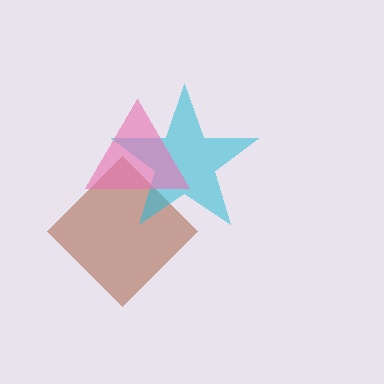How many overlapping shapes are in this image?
There are 3 overlapping shapes in the image.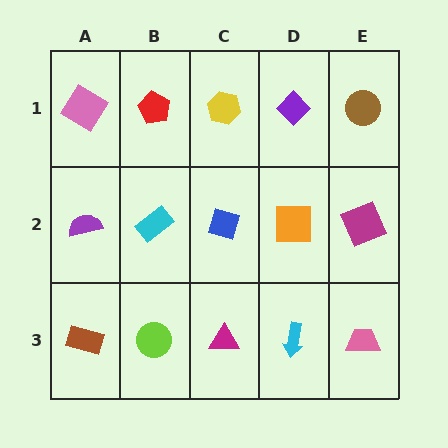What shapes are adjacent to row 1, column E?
A magenta square (row 2, column E), a purple diamond (row 1, column D).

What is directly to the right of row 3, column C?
A cyan arrow.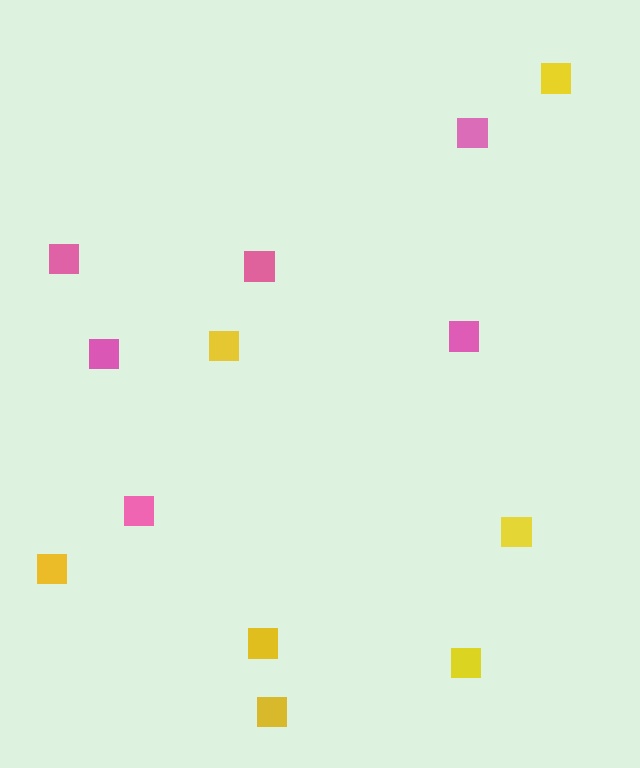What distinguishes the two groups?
There are 2 groups: one group of yellow squares (7) and one group of pink squares (6).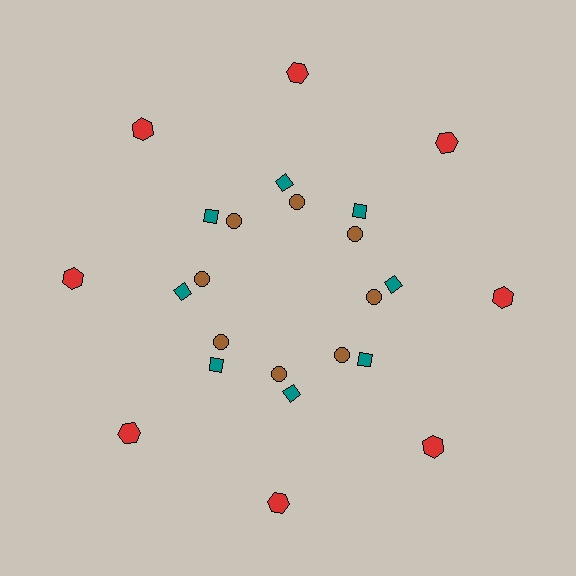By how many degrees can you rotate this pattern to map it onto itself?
The pattern maps onto itself every 45 degrees of rotation.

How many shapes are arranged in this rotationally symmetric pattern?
There are 24 shapes, arranged in 8 groups of 3.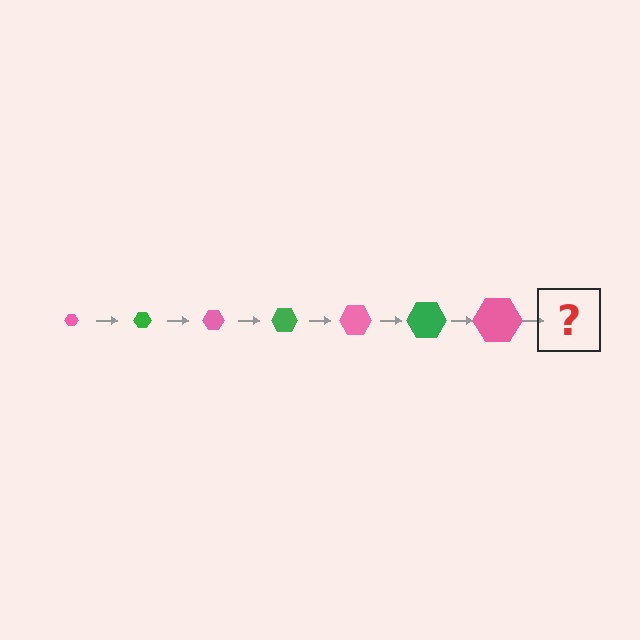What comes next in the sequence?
The next element should be a green hexagon, larger than the previous one.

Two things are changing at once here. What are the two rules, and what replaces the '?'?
The two rules are that the hexagon grows larger each step and the color cycles through pink and green. The '?' should be a green hexagon, larger than the previous one.